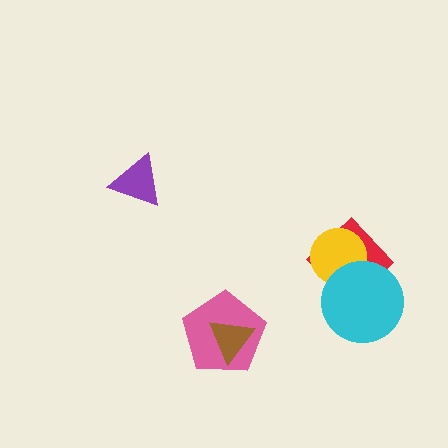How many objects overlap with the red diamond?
2 objects overlap with the red diamond.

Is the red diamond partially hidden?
Yes, it is partially covered by another shape.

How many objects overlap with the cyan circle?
2 objects overlap with the cyan circle.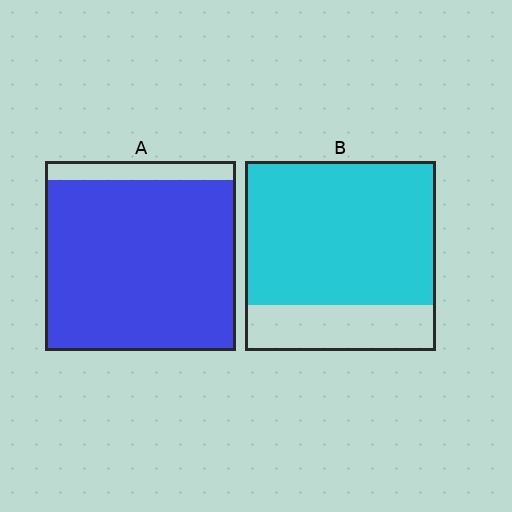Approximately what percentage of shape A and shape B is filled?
A is approximately 90% and B is approximately 75%.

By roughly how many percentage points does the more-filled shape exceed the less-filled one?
By roughly 15 percentage points (A over B).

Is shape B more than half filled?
Yes.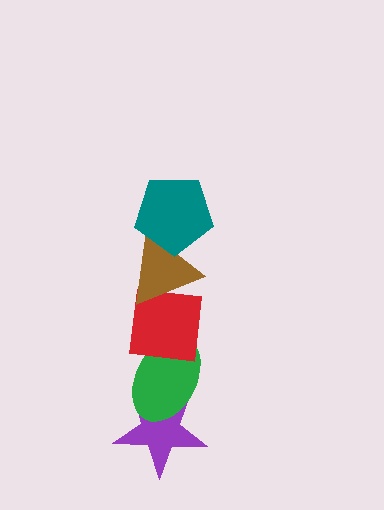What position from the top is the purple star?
The purple star is 5th from the top.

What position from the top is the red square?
The red square is 3rd from the top.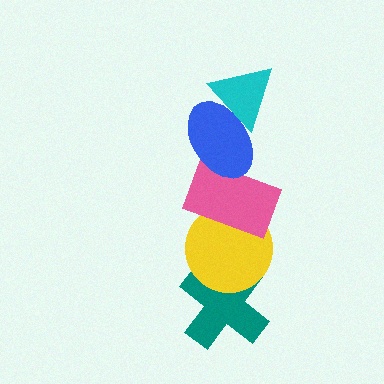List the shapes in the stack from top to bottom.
From top to bottom: the cyan triangle, the blue ellipse, the pink rectangle, the yellow circle, the teal cross.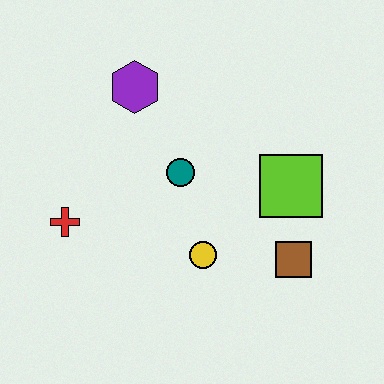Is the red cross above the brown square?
Yes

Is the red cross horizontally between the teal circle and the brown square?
No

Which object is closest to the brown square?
The lime square is closest to the brown square.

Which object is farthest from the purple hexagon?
The brown square is farthest from the purple hexagon.